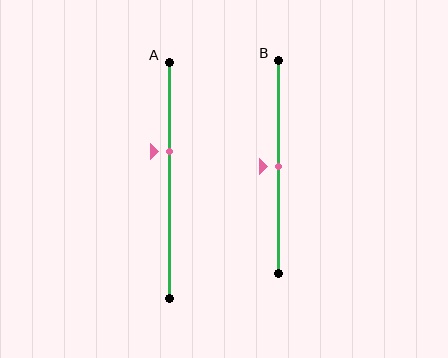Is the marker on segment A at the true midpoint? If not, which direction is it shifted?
No, the marker on segment A is shifted upward by about 12% of the segment length.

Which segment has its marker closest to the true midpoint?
Segment B has its marker closest to the true midpoint.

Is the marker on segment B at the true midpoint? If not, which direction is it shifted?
Yes, the marker on segment B is at the true midpoint.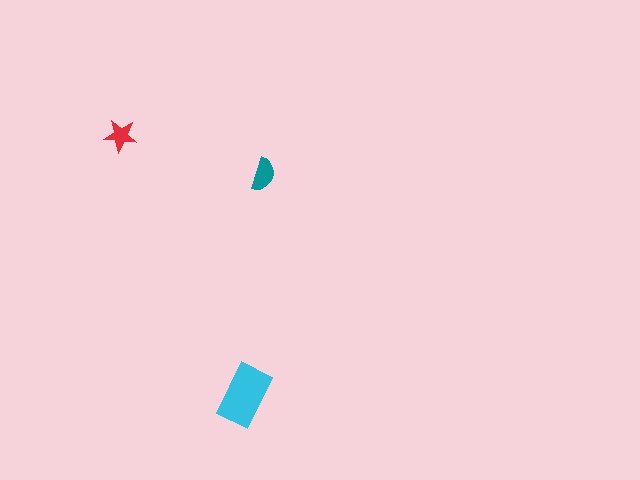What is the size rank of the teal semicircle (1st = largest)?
2nd.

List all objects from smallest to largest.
The red star, the teal semicircle, the cyan rectangle.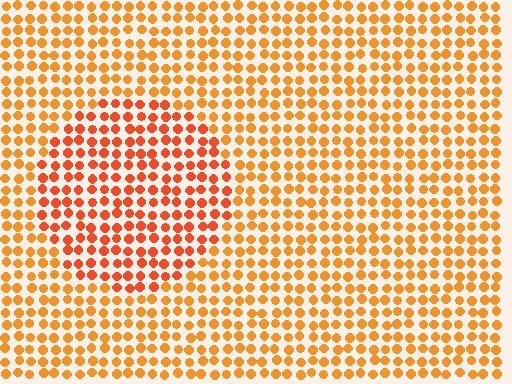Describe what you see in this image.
The image is filled with small orange elements in a uniform arrangement. A circle-shaped region is visible where the elements are tinted to a slightly different hue, forming a subtle color boundary.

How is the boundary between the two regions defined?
The boundary is defined purely by a slight shift in hue (about 22 degrees). Spacing, size, and orientation are identical on both sides.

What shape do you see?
I see a circle.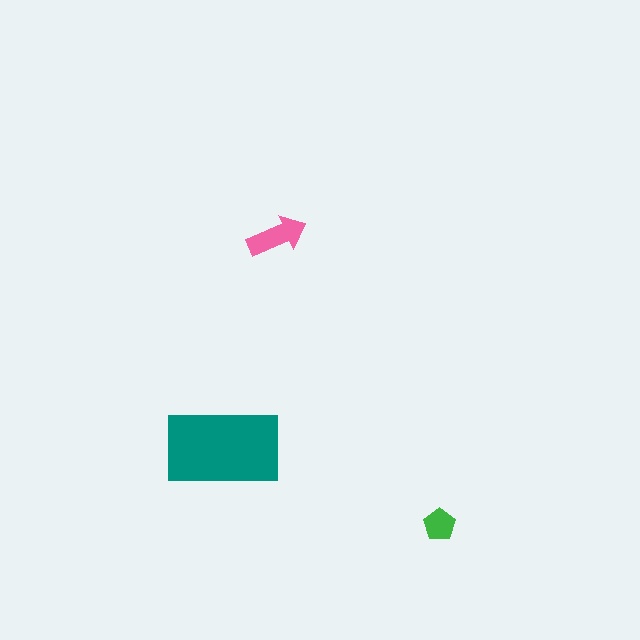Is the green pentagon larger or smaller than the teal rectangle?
Smaller.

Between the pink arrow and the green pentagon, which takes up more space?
The pink arrow.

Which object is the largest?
The teal rectangle.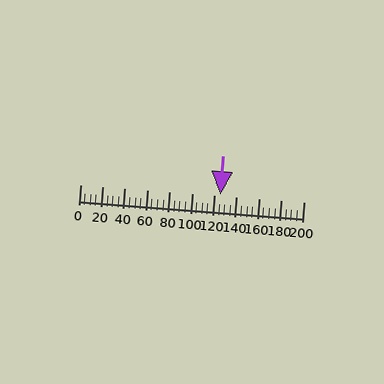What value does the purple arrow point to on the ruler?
The purple arrow points to approximately 126.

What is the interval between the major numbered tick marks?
The major tick marks are spaced 20 units apart.